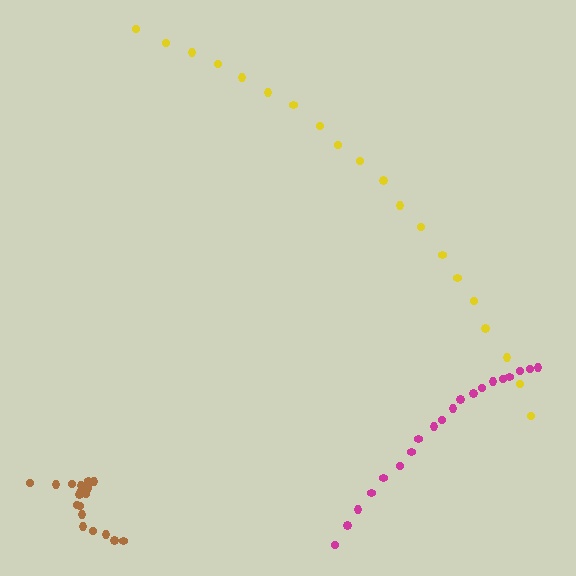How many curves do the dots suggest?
There are 3 distinct paths.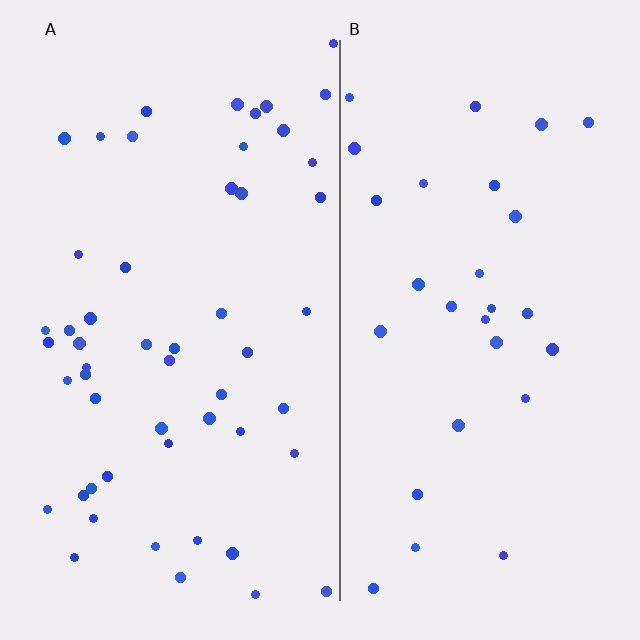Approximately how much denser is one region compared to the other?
Approximately 1.8× — region A over region B.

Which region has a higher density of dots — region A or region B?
A (the left).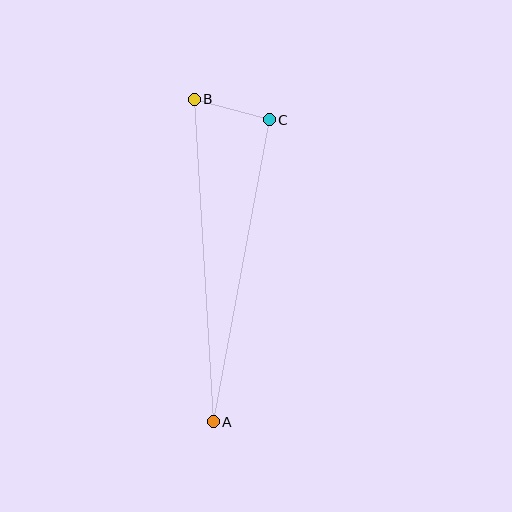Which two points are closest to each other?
Points B and C are closest to each other.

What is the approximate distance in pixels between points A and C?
The distance between A and C is approximately 307 pixels.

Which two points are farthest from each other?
Points A and B are farthest from each other.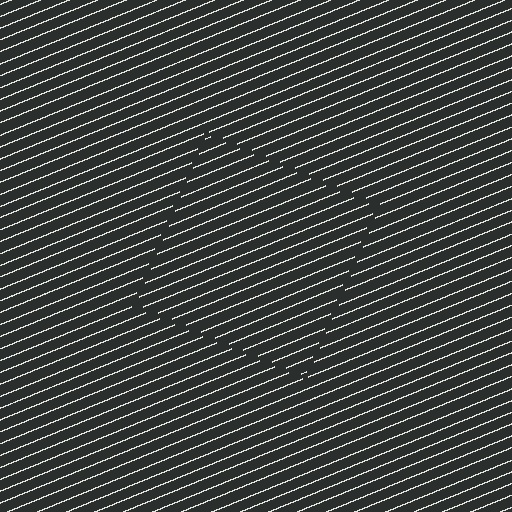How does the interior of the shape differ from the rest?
The interior of the shape contains the same grating, shifted by half a period — the contour is defined by the phase discontinuity where line-ends from the inner and outer gratings abut.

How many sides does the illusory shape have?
4 sides — the line-ends trace a square.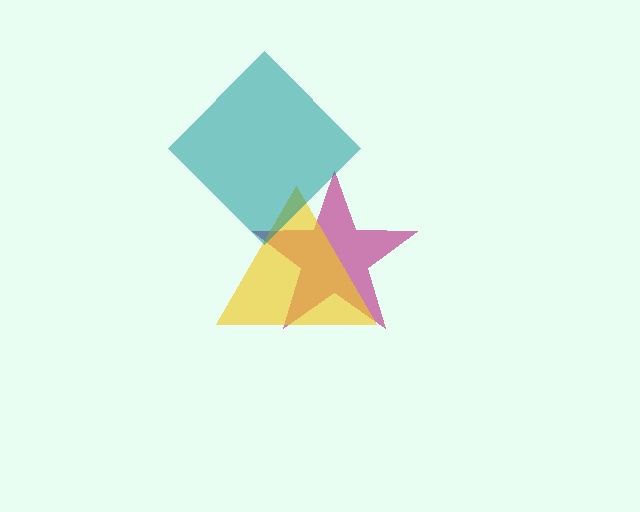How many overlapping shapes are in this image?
There are 3 overlapping shapes in the image.